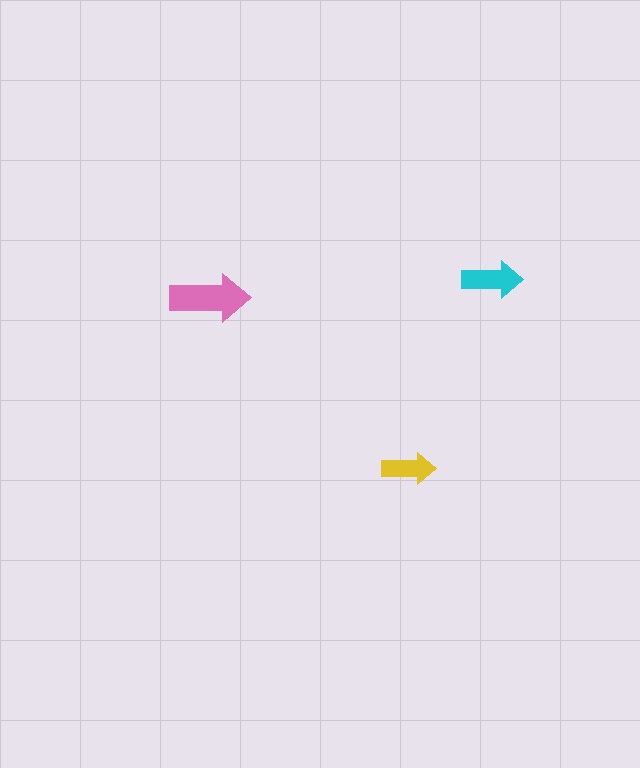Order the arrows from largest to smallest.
the pink one, the cyan one, the yellow one.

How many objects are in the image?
There are 3 objects in the image.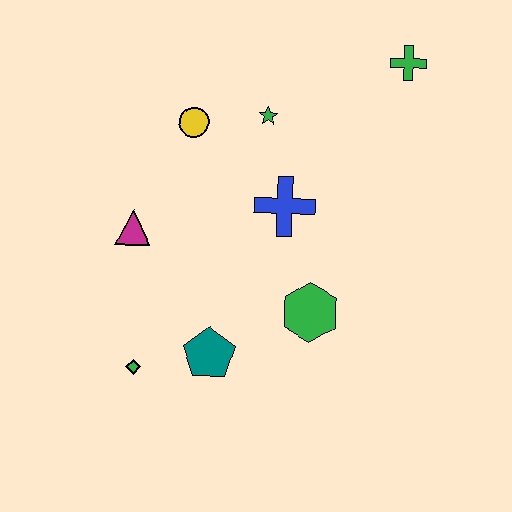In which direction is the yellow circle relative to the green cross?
The yellow circle is to the left of the green cross.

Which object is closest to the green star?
The yellow circle is closest to the green star.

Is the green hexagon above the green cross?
No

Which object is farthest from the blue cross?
The green diamond is farthest from the blue cross.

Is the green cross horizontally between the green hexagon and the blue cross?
No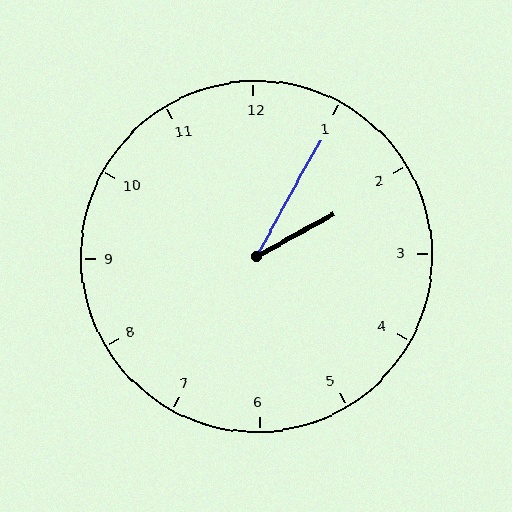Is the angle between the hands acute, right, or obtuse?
It is acute.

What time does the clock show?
2:05.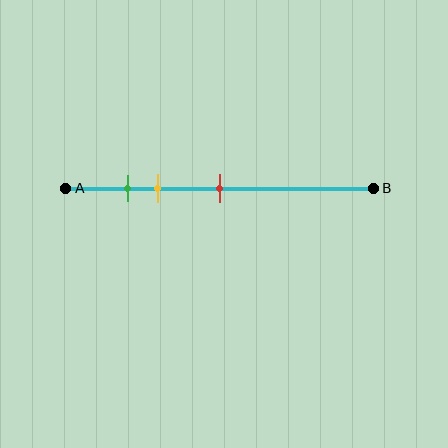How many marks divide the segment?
There are 3 marks dividing the segment.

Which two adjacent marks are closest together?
The green and yellow marks are the closest adjacent pair.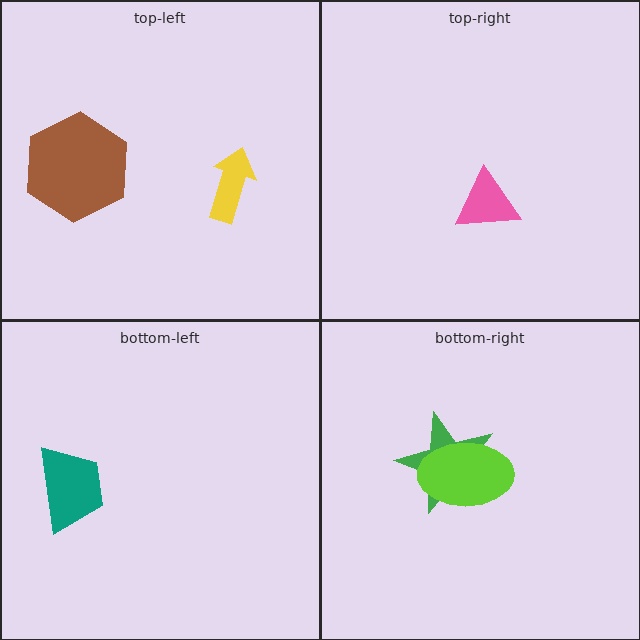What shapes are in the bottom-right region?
The green star, the lime ellipse.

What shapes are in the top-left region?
The brown hexagon, the yellow arrow.